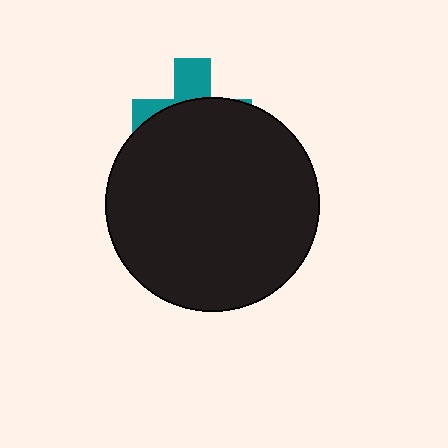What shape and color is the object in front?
The object in front is a black circle.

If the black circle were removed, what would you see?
You would see the complete teal cross.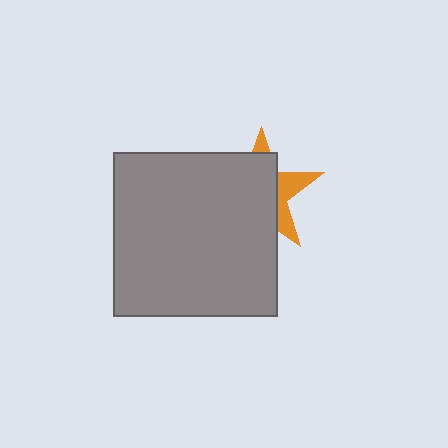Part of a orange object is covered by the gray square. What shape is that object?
It is a star.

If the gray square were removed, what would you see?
You would see the complete orange star.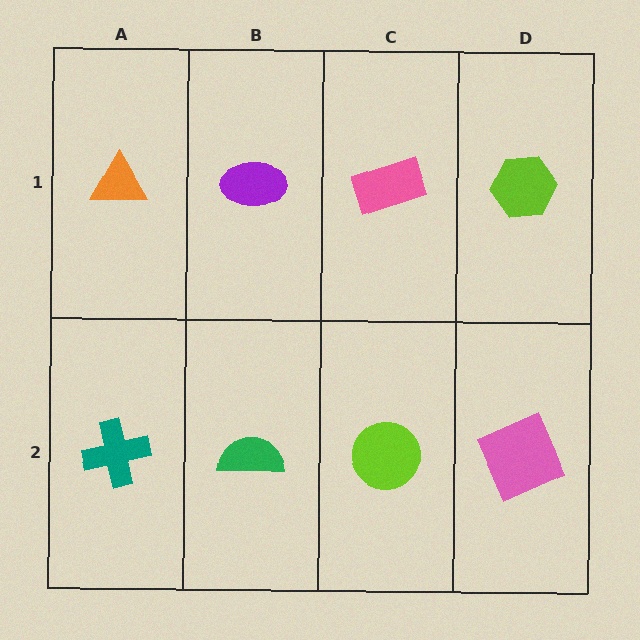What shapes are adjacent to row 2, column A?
An orange triangle (row 1, column A), a green semicircle (row 2, column B).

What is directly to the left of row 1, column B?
An orange triangle.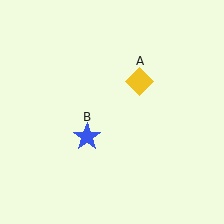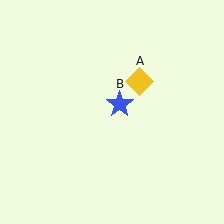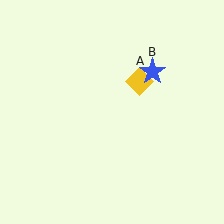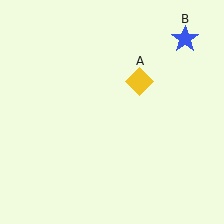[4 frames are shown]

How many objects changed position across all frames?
1 object changed position: blue star (object B).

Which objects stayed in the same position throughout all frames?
Yellow diamond (object A) remained stationary.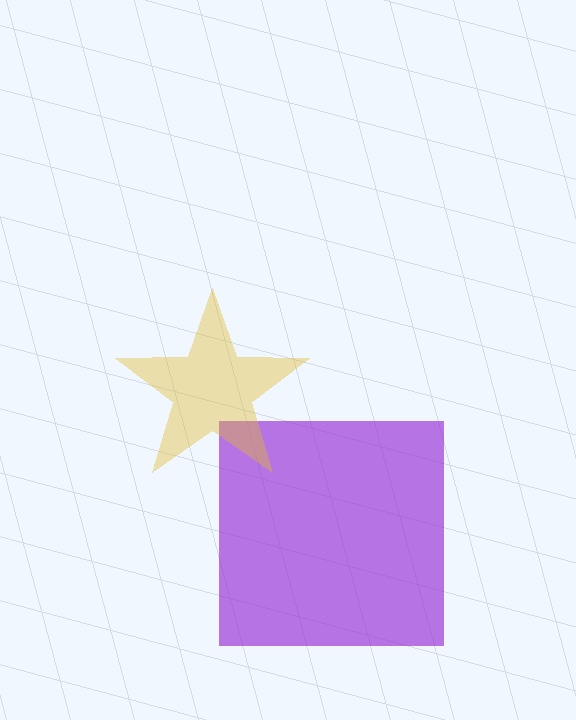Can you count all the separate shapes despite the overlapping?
Yes, there are 2 separate shapes.